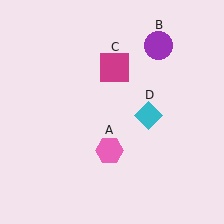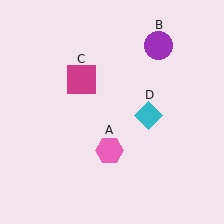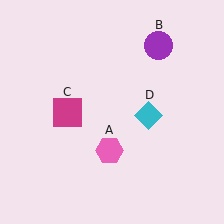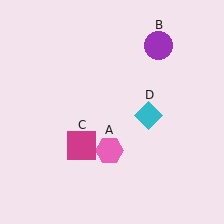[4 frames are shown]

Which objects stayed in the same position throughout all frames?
Pink hexagon (object A) and purple circle (object B) and cyan diamond (object D) remained stationary.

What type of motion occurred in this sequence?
The magenta square (object C) rotated counterclockwise around the center of the scene.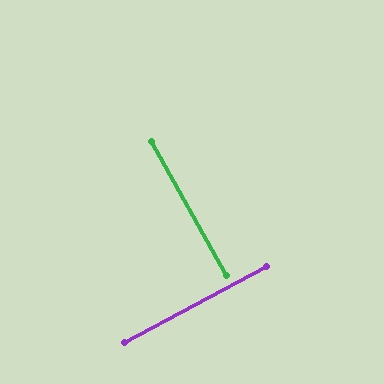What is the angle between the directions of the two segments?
Approximately 89 degrees.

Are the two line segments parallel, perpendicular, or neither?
Perpendicular — they meet at approximately 89°.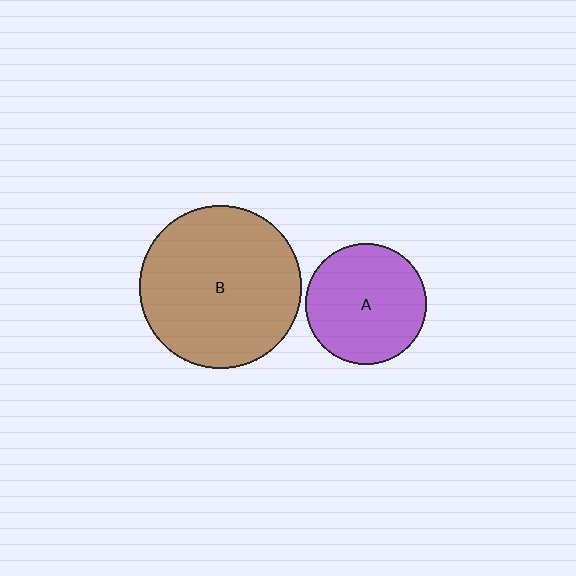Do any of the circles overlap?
No, none of the circles overlap.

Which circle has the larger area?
Circle B (brown).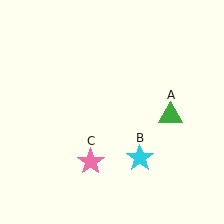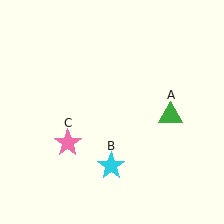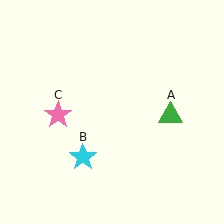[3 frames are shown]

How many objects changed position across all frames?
2 objects changed position: cyan star (object B), pink star (object C).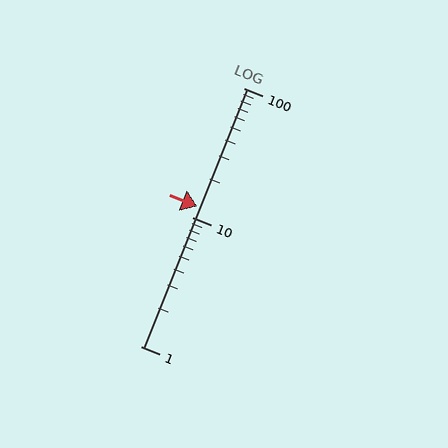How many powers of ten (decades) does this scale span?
The scale spans 2 decades, from 1 to 100.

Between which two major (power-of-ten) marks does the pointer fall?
The pointer is between 10 and 100.